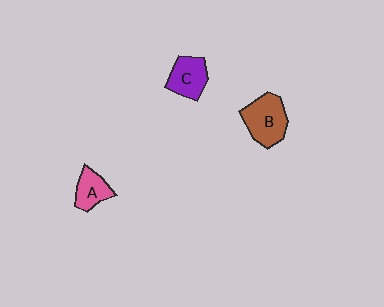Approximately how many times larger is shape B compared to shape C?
Approximately 1.3 times.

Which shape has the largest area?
Shape B (brown).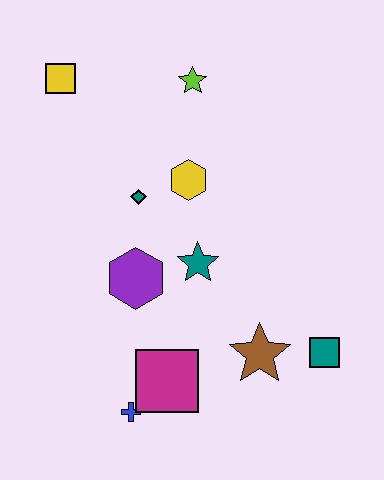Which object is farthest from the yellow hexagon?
The blue cross is farthest from the yellow hexagon.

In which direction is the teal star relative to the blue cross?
The teal star is above the blue cross.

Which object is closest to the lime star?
The yellow hexagon is closest to the lime star.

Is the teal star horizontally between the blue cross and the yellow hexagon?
No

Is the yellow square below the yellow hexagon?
No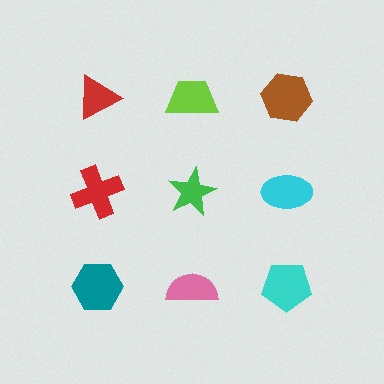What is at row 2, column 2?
A green star.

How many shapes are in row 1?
3 shapes.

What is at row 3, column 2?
A pink semicircle.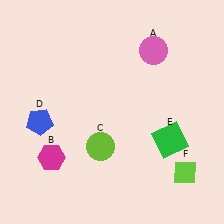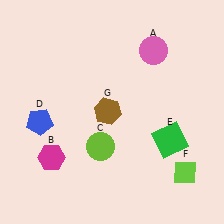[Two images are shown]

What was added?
A brown hexagon (G) was added in Image 2.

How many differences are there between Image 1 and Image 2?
There is 1 difference between the two images.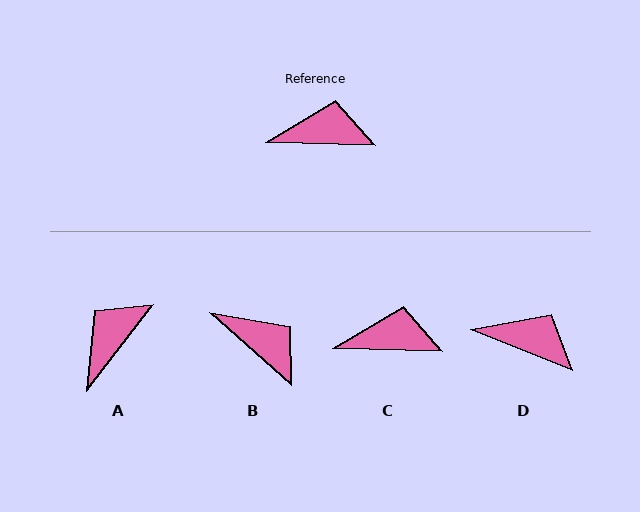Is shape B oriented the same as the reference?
No, it is off by about 40 degrees.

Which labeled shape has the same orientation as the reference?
C.